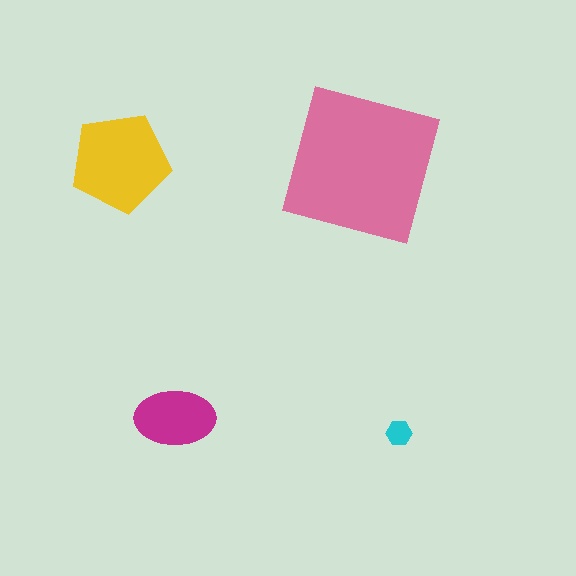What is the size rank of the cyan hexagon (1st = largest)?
4th.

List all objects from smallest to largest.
The cyan hexagon, the magenta ellipse, the yellow pentagon, the pink square.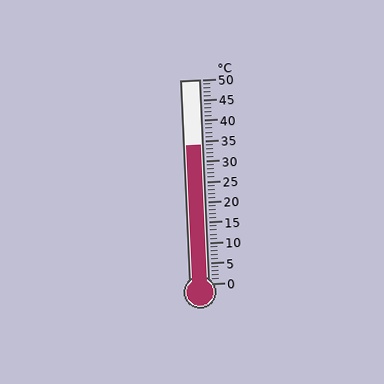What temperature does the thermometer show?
The thermometer shows approximately 34°C.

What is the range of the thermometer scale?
The thermometer scale ranges from 0°C to 50°C.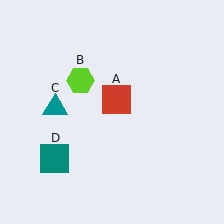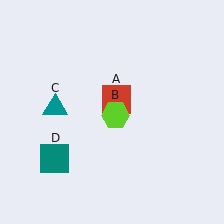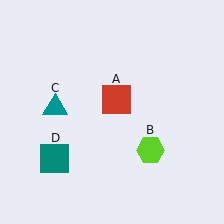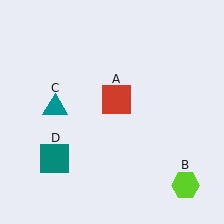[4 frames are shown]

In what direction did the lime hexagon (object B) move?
The lime hexagon (object B) moved down and to the right.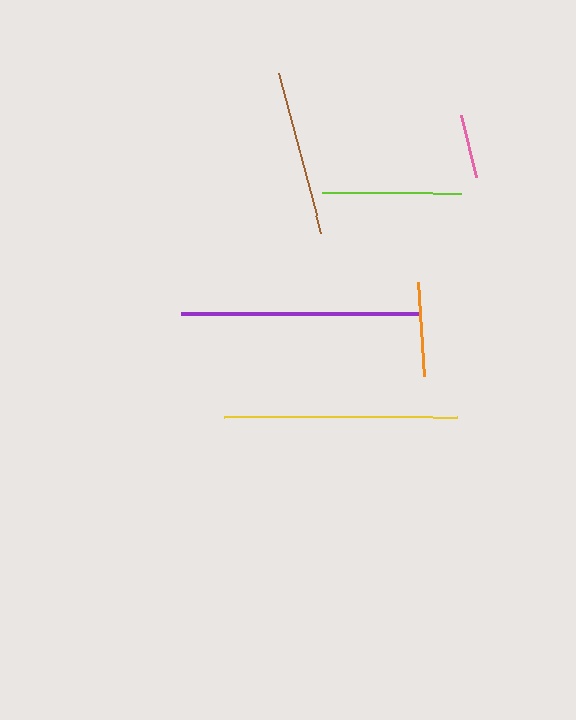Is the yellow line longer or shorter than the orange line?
The yellow line is longer than the orange line.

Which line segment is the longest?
The purple line is the longest at approximately 240 pixels.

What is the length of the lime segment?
The lime segment is approximately 139 pixels long.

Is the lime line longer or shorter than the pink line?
The lime line is longer than the pink line.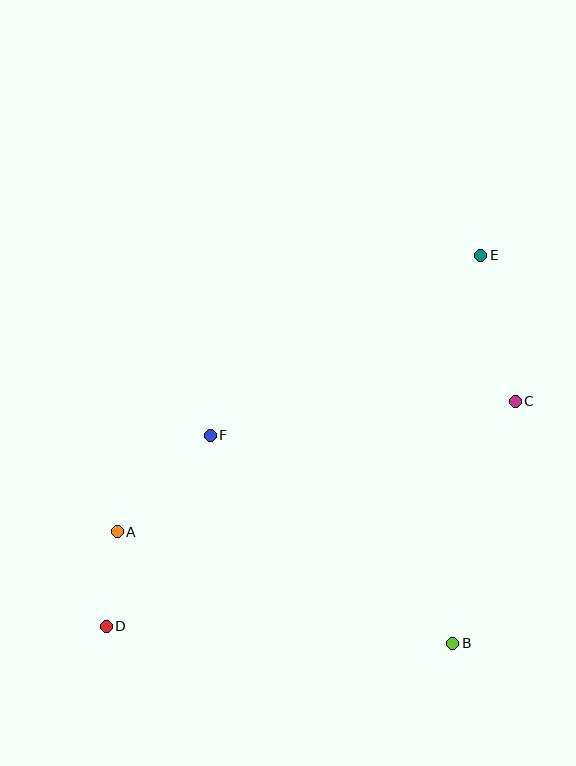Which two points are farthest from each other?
Points D and E are farthest from each other.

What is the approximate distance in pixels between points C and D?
The distance between C and D is approximately 467 pixels.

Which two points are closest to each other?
Points A and D are closest to each other.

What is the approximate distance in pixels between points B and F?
The distance between B and F is approximately 319 pixels.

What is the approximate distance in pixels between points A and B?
The distance between A and B is approximately 353 pixels.